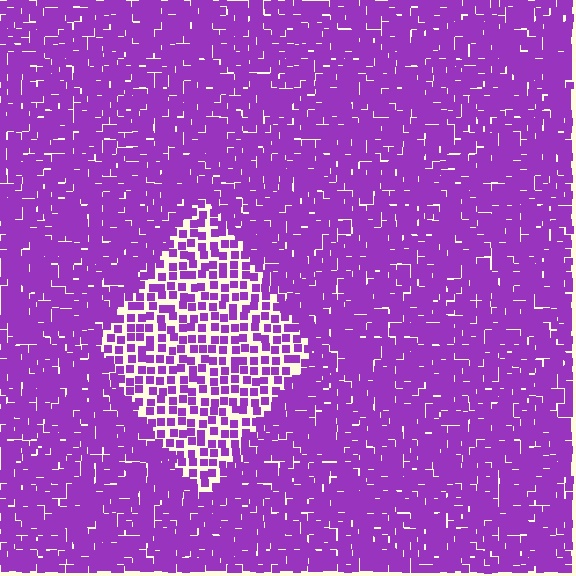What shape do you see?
I see a diamond.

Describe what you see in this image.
The image contains small purple elements arranged at two different densities. A diamond-shaped region is visible where the elements are less densely packed than the surrounding area.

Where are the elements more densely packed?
The elements are more densely packed outside the diamond boundary.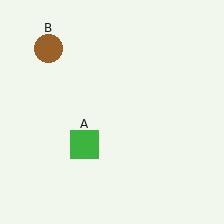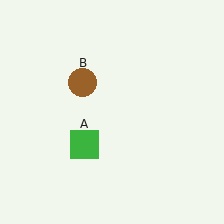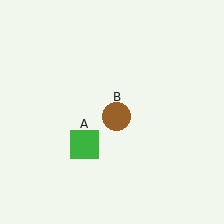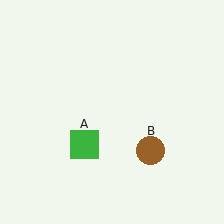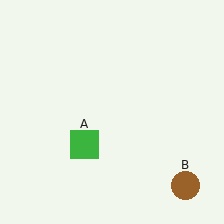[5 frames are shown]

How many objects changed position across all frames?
1 object changed position: brown circle (object B).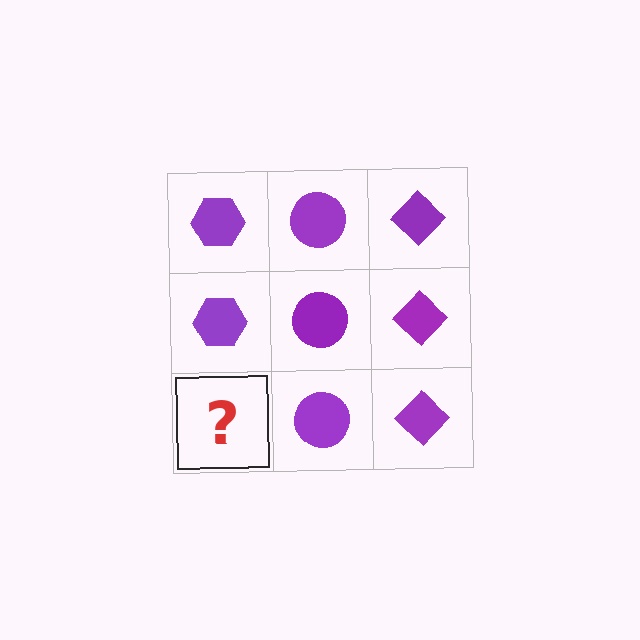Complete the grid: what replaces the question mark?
The question mark should be replaced with a purple hexagon.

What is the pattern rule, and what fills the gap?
The rule is that each column has a consistent shape. The gap should be filled with a purple hexagon.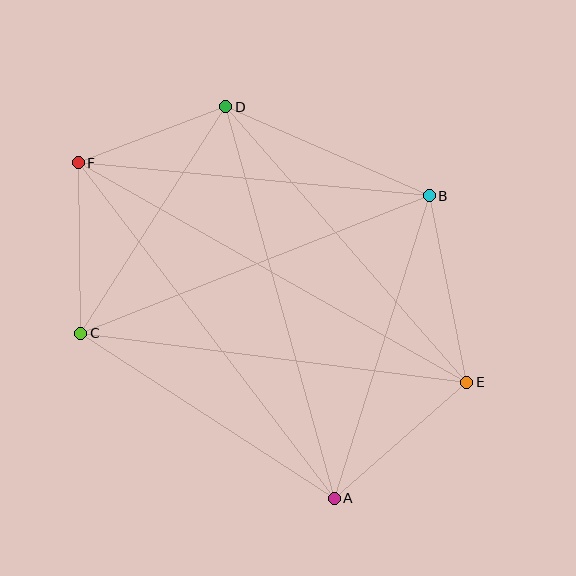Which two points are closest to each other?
Points D and F are closest to each other.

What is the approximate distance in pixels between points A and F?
The distance between A and F is approximately 422 pixels.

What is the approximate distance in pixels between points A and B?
The distance between A and B is approximately 317 pixels.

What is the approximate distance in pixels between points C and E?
The distance between C and E is approximately 389 pixels.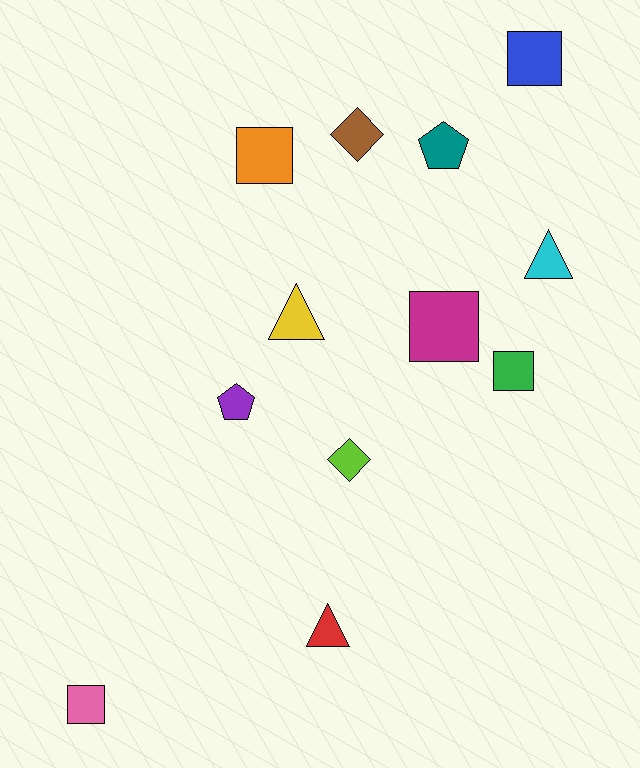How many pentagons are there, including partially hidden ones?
There are 2 pentagons.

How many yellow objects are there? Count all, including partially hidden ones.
There is 1 yellow object.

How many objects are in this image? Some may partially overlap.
There are 12 objects.